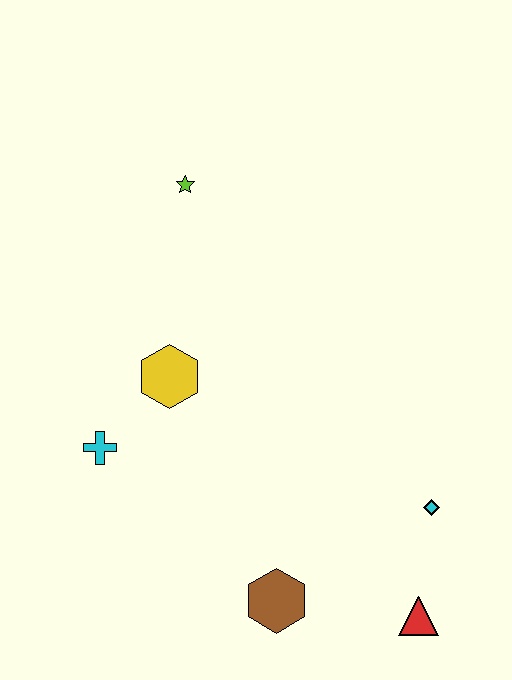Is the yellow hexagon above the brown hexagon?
Yes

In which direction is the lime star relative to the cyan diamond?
The lime star is above the cyan diamond.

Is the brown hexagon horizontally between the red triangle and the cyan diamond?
No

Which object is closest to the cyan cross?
The yellow hexagon is closest to the cyan cross.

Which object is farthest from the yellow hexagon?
The red triangle is farthest from the yellow hexagon.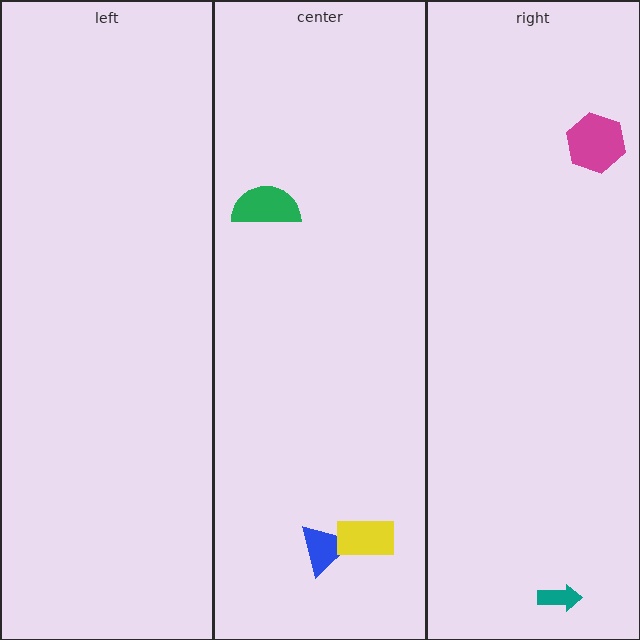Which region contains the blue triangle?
The center region.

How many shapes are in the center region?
3.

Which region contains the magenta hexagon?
The right region.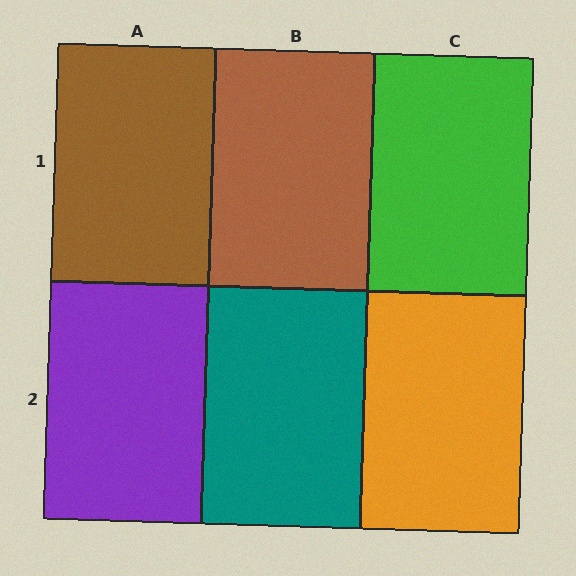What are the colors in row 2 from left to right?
Purple, teal, orange.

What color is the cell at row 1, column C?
Green.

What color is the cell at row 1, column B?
Brown.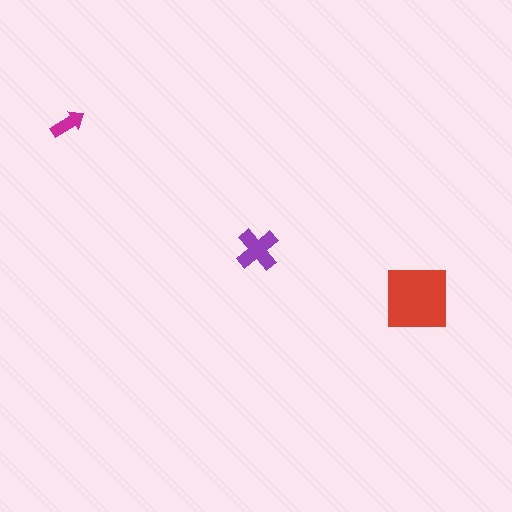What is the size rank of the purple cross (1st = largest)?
2nd.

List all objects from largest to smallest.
The red square, the purple cross, the magenta arrow.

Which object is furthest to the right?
The red square is rightmost.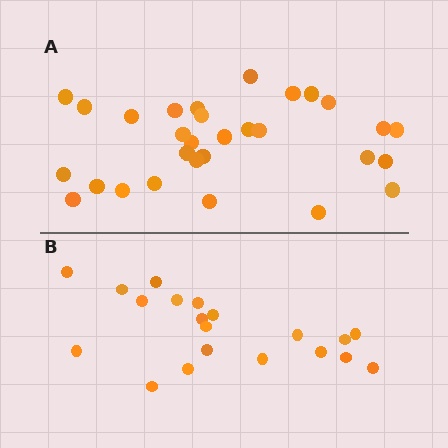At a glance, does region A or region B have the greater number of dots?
Region A (the top region) has more dots.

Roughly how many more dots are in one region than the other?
Region A has roughly 10 or so more dots than region B.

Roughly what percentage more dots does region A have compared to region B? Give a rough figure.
About 50% more.